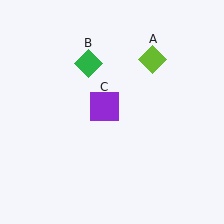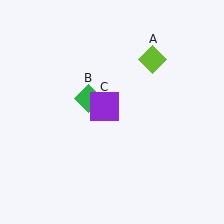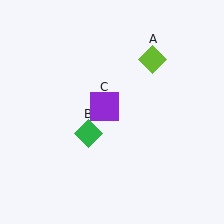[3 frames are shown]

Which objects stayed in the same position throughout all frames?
Lime diamond (object A) and purple square (object C) remained stationary.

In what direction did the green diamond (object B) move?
The green diamond (object B) moved down.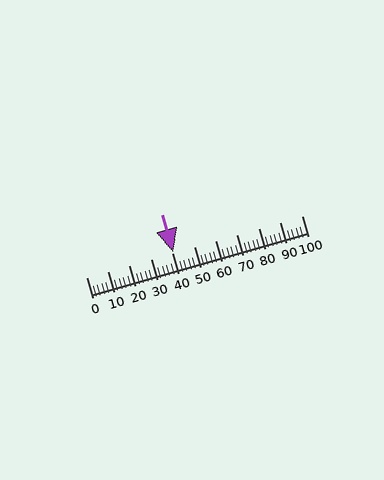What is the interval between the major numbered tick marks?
The major tick marks are spaced 10 units apart.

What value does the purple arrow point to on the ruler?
The purple arrow points to approximately 40.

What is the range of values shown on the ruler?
The ruler shows values from 0 to 100.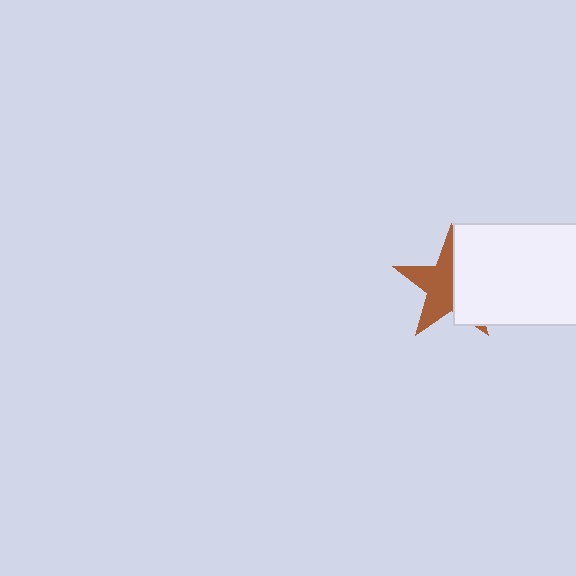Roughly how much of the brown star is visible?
About half of it is visible (roughly 55%).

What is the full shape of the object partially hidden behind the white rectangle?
The partially hidden object is a brown star.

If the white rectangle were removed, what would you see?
You would see the complete brown star.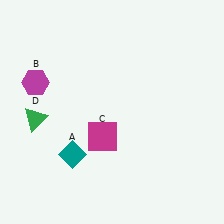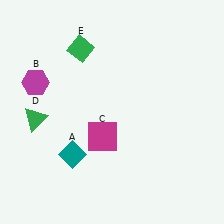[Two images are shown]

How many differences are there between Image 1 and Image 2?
There is 1 difference between the two images.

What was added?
A green diamond (E) was added in Image 2.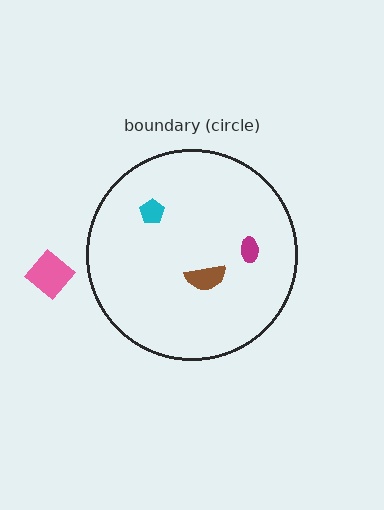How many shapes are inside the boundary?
3 inside, 1 outside.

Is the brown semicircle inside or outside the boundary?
Inside.